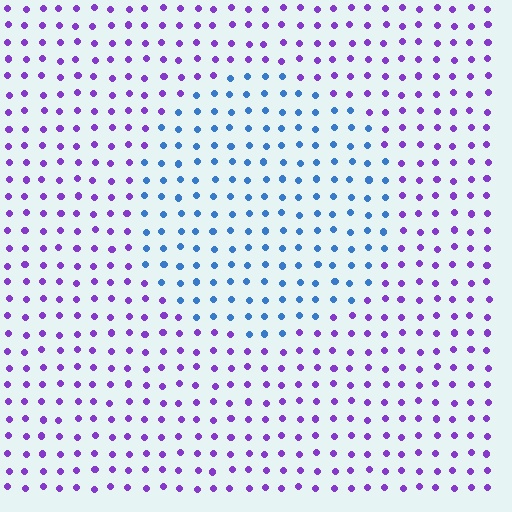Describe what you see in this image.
The image is filled with small purple elements in a uniform arrangement. A circle-shaped region is visible where the elements are tinted to a slightly different hue, forming a subtle color boundary.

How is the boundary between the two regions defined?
The boundary is defined purely by a slight shift in hue (about 59 degrees). Spacing, size, and orientation are identical on both sides.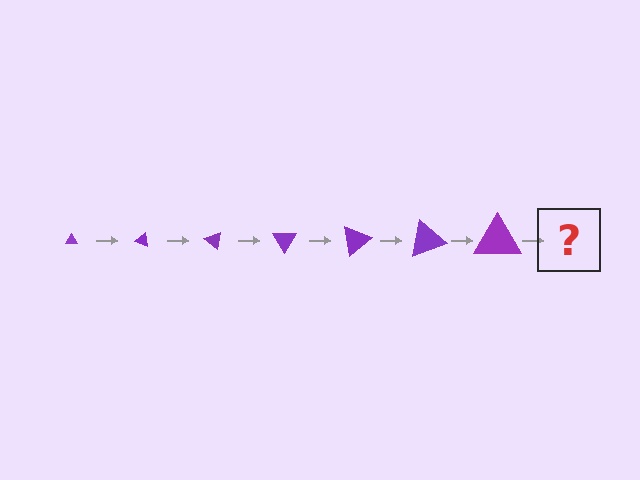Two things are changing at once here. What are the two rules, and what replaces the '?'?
The two rules are that the triangle grows larger each step and it rotates 20 degrees each step. The '?' should be a triangle, larger than the previous one and rotated 140 degrees from the start.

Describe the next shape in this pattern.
It should be a triangle, larger than the previous one and rotated 140 degrees from the start.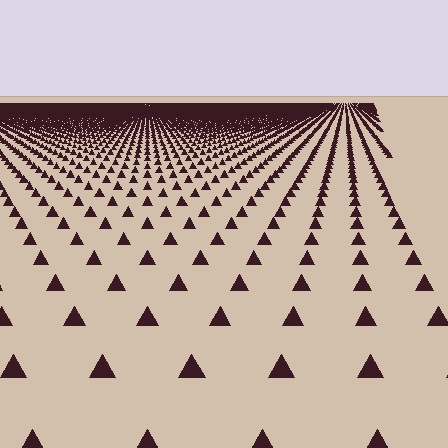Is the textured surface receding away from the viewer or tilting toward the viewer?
The surface is receding away from the viewer. Texture elements get smaller and denser toward the top.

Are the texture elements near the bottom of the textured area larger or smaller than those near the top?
Larger. Near the bottom, elements are closer to the viewer and appear at a bigger on-screen size.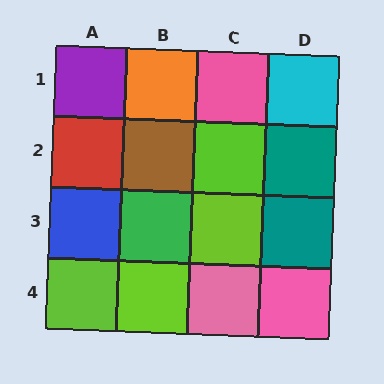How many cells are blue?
1 cell is blue.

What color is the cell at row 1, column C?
Pink.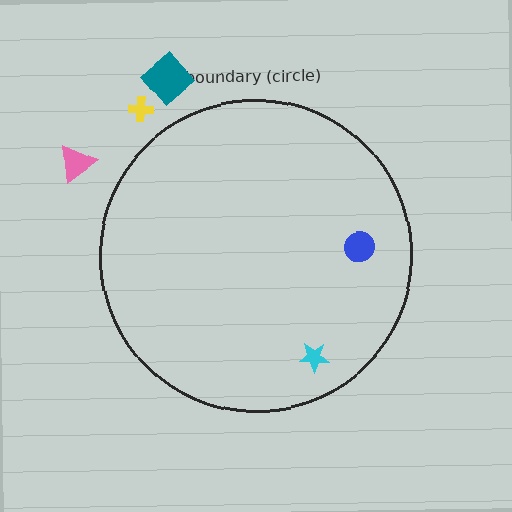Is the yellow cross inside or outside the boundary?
Outside.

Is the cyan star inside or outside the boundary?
Inside.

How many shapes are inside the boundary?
2 inside, 3 outside.